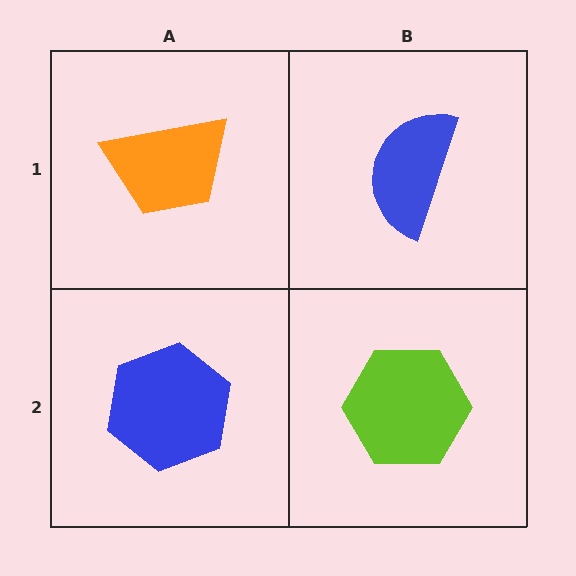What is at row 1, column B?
A blue semicircle.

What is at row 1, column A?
An orange trapezoid.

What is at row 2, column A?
A blue hexagon.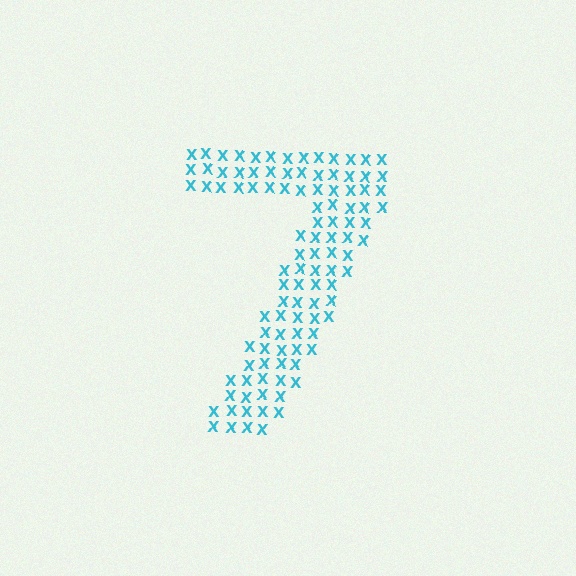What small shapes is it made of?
It is made of small letter X's.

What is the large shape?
The large shape is the digit 7.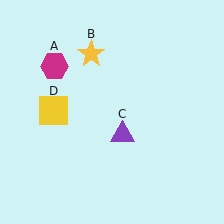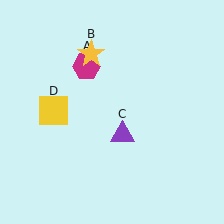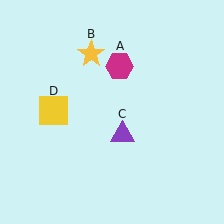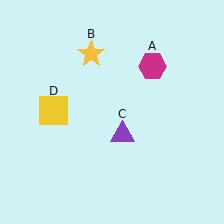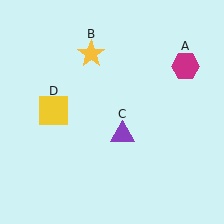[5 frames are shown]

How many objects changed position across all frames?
1 object changed position: magenta hexagon (object A).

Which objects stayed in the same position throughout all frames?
Yellow star (object B) and purple triangle (object C) and yellow square (object D) remained stationary.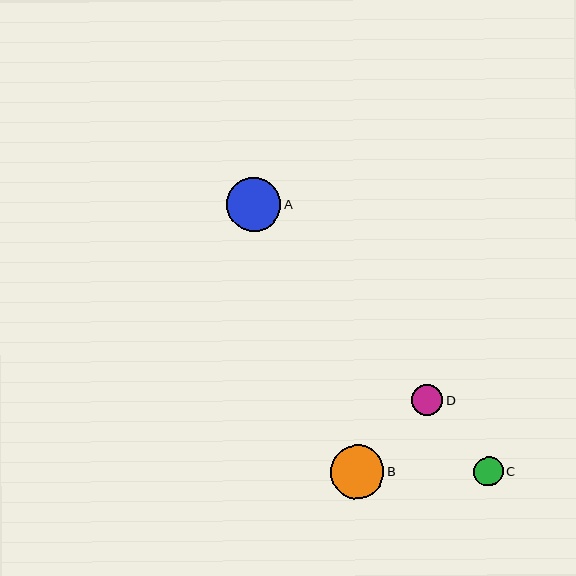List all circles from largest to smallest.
From largest to smallest: A, B, D, C.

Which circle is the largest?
Circle A is the largest with a size of approximately 54 pixels.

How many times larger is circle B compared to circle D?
Circle B is approximately 1.7 times the size of circle D.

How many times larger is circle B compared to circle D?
Circle B is approximately 1.7 times the size of circle D.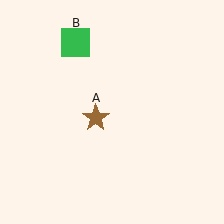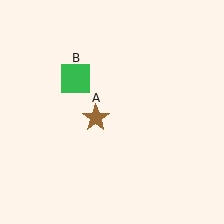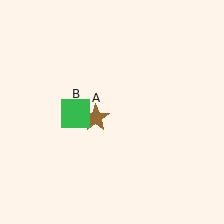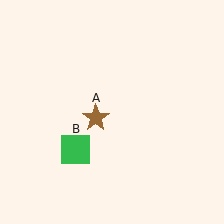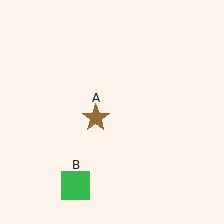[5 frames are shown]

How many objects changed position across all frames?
1 object changed position: green square (object B).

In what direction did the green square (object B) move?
The green square (object B) moved down.